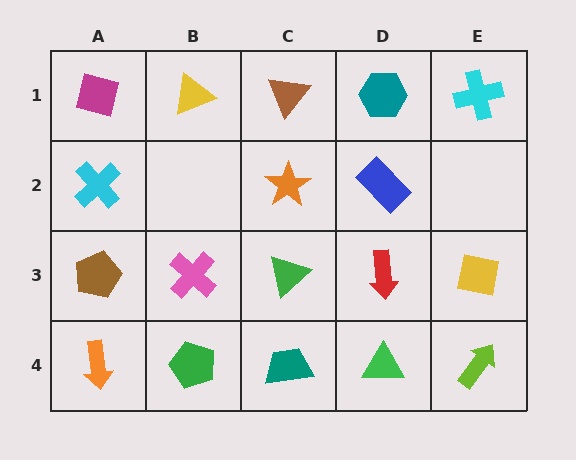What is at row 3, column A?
A brown pentagon.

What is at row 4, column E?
A lime arrow.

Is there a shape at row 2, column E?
No, that cell is empty.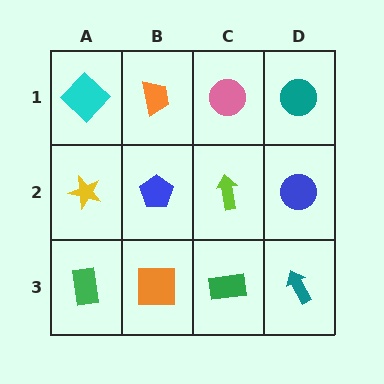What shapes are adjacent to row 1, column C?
A lime arrow (row 2, column C), an orange trapezoid (row 1, column B), a teal circle (row 1, column D).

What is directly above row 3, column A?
A yellow star.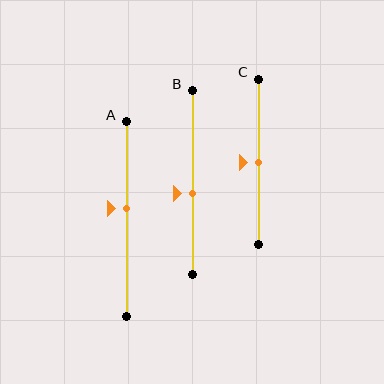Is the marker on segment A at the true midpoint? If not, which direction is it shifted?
No, the marker on segment A is shifted upward by about 5% of the segment length.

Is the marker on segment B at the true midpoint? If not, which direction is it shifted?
No, the marker on segment B is shifted downward by about 6% of the segment length.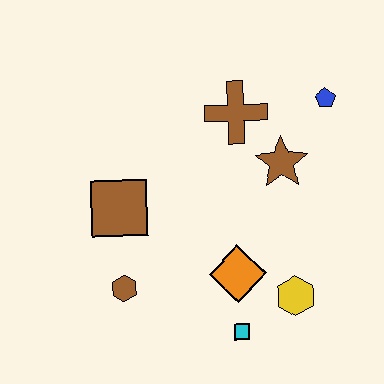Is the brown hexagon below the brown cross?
Yes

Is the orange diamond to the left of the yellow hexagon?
Yes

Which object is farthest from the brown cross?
The cyan square is farthest from the brown cross.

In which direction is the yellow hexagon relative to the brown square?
The yellow hexagon is to the right of the brown square.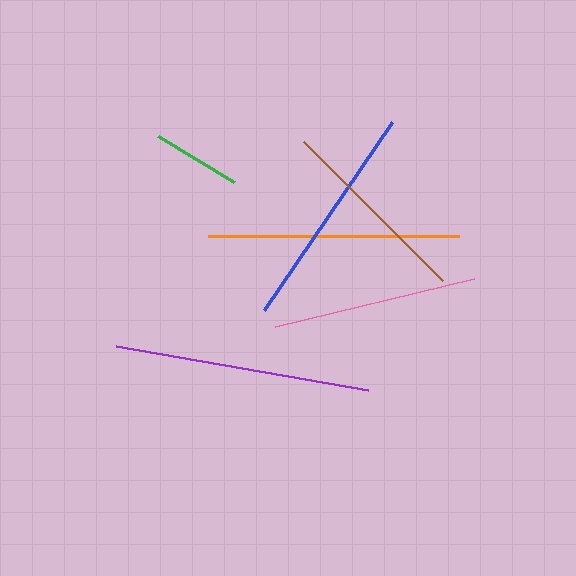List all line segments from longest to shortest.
From longest to shortest: purple, orange, blue, pink, brown, green.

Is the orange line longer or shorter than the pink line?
The orange line is longer than the pink line.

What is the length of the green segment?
The green segment is approximately 89 pixels long.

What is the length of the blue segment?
The blue segment is approximately 228 pixels long.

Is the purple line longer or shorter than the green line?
The purple line is longer than the green line.